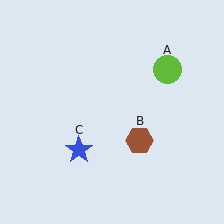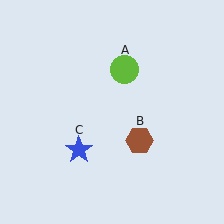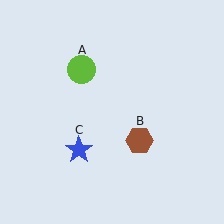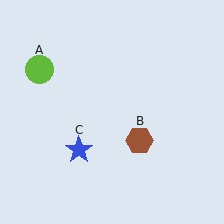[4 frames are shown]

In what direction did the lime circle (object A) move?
The lime circle (object A) moved left.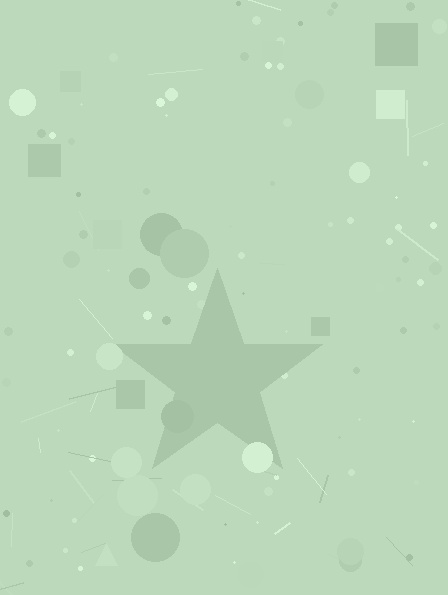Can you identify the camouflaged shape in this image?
The camouflaged shape is a star.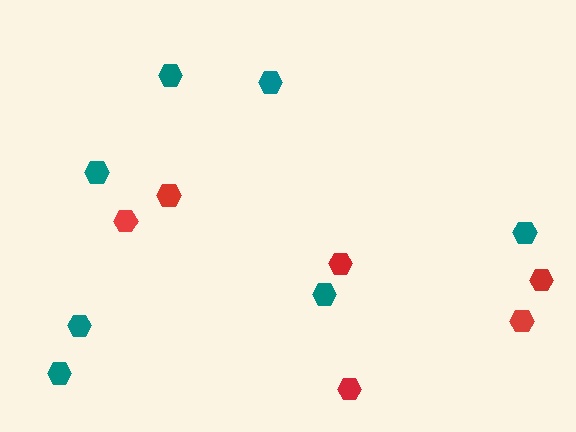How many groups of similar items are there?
There are 2 groups: one group of red hexagons (6) and one group of teal hexagons (7).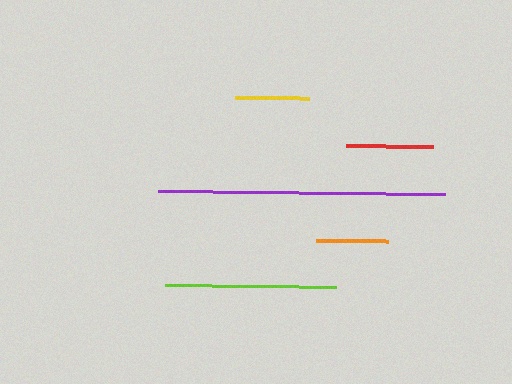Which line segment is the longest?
The purple line is the longest at approximately 287 pixels.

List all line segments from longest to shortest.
From longest to shortest: purple, lime, red, yellow, orange.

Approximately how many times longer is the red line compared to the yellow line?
The red line is approximately 1.2 times the length of the yellow line.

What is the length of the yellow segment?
The yellow segment is approximately 74 pixels long.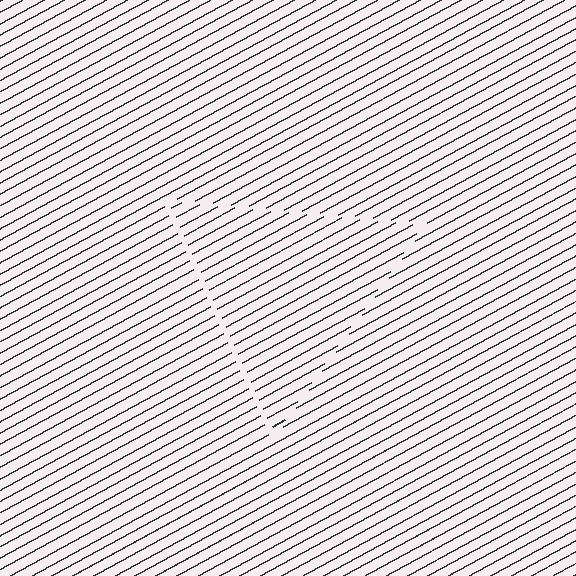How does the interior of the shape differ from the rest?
The interior of the shape contains the same grating, shifted by half a period — the contour is defined by the phase discontinuity where line-ends from the inner and outer gratings abut.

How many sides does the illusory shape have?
3 sides — the line-ends trace a triangle.